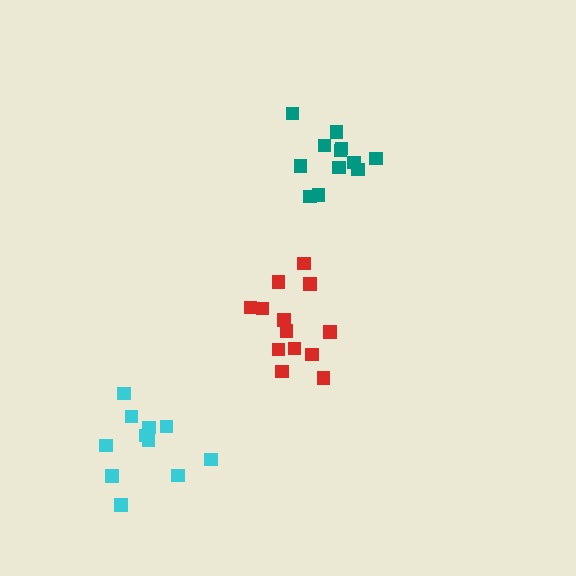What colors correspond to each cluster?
The clusters are colored: cyan, teal, red.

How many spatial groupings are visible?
There are 3 spatial groupings.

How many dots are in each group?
Group 1: 11 dots, Group 2: 12 dots, Group 3: 13 dots (36 total).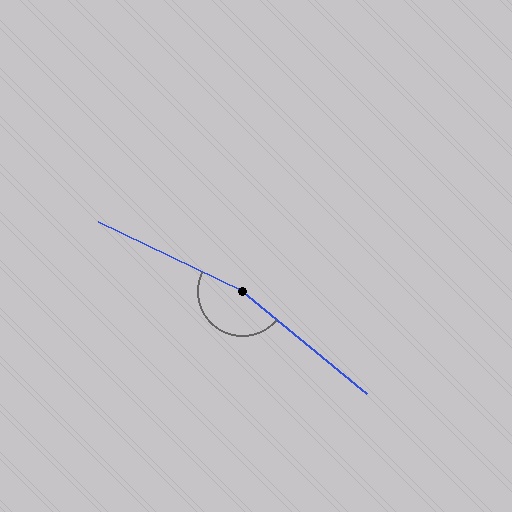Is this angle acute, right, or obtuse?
It is obtuse.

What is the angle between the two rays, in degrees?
Approximately 166 degrees.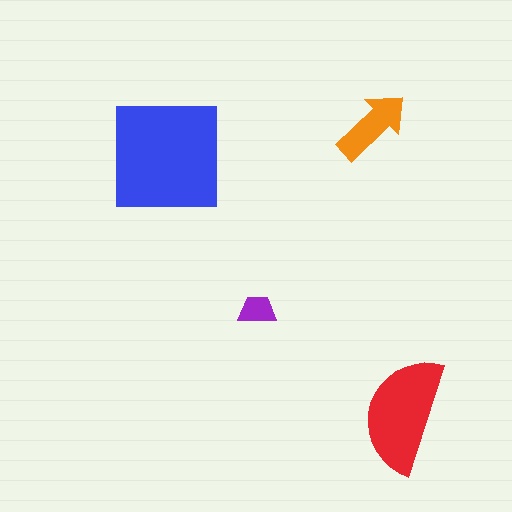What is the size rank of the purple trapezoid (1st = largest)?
4th.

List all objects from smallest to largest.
The purple trapezoid, the orange arrow, the red semicircle, the blue square.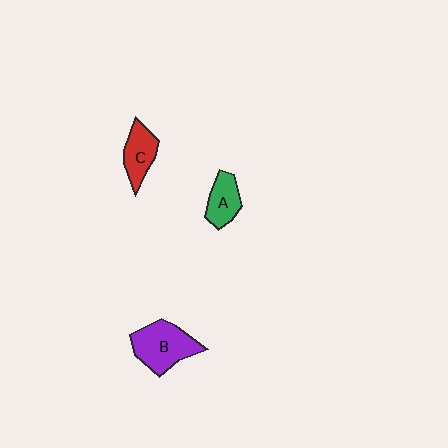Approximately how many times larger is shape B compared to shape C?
Approximately 1.5 times.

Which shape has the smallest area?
Shape A (green).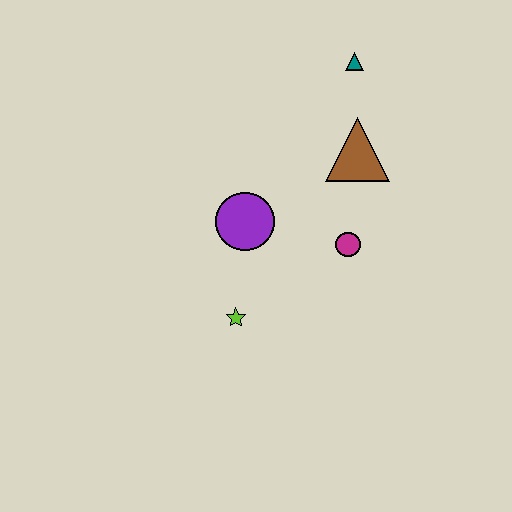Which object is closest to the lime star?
The purple circle is closest to the lime star.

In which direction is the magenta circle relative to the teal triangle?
The magenta circle is below the teal triangle.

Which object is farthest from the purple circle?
The teal triangle is farthest from the purple circle.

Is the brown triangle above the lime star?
Yes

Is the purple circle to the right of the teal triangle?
No